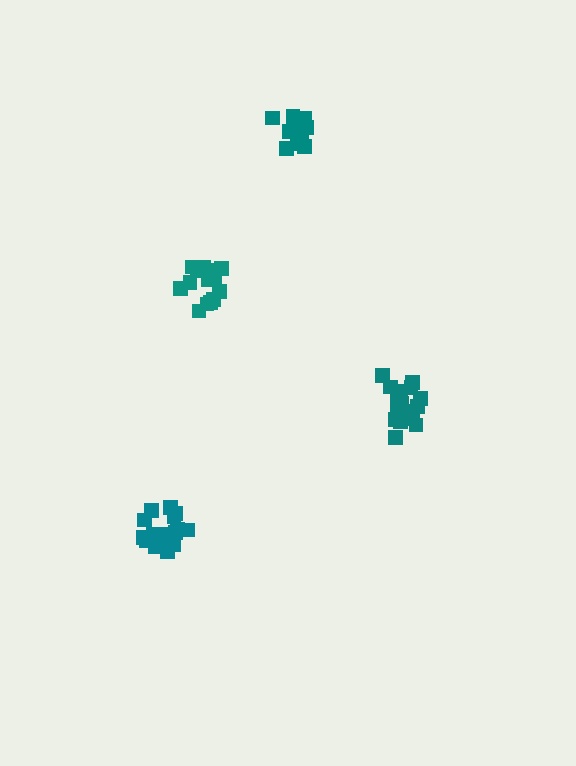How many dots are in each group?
Group 1: 14 dots, Group 2: 18 dots, Group 3: 13 dots, Group 4: 17 dots (62 total).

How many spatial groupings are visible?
There are 4 spatial groupings.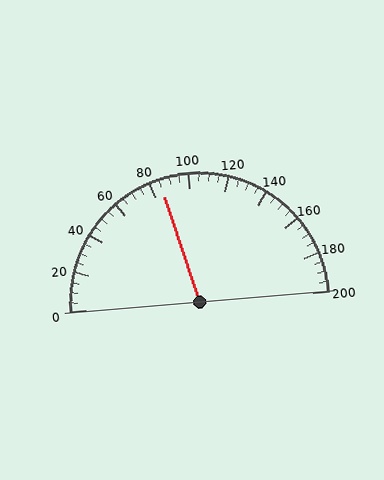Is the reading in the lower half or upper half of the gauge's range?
The reading is in the lower half of the range (0 to 200).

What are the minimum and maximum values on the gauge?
The gauge ranges from 0 to 200.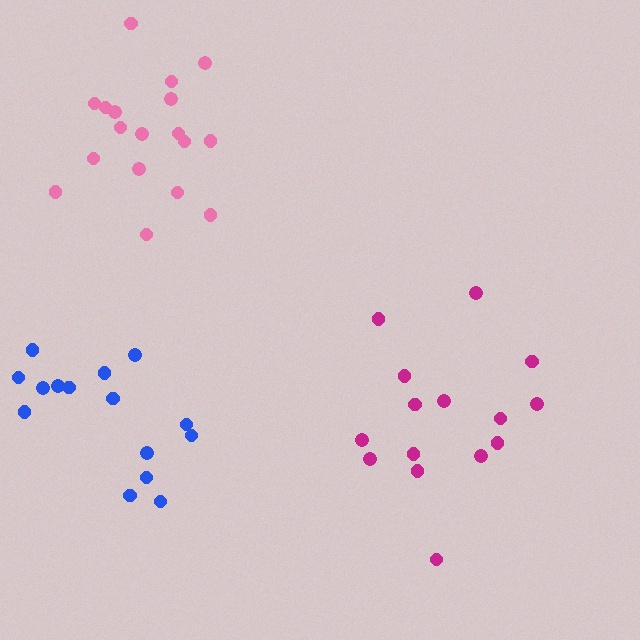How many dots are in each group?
Group 1: 15 dots, Group 2: 18 dots, Group 3: 15 dots (48 total).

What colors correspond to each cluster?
The clusters are colored: blue, pink, magenta.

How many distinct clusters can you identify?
There are 3 distinct clusters.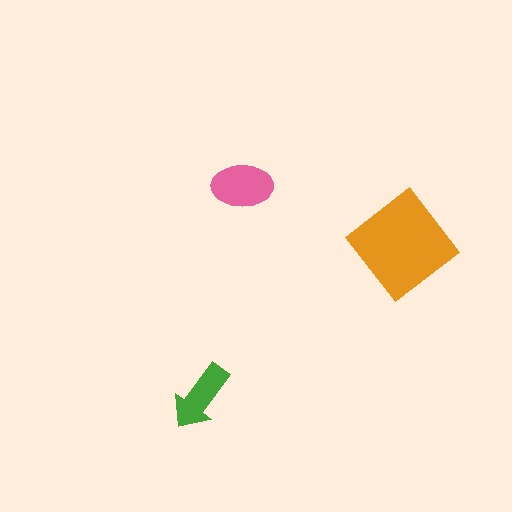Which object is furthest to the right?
The orange diamond is rightmost.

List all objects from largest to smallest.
The orange diamond, the pink ellipse, the green arrow.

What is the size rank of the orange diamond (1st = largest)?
1st.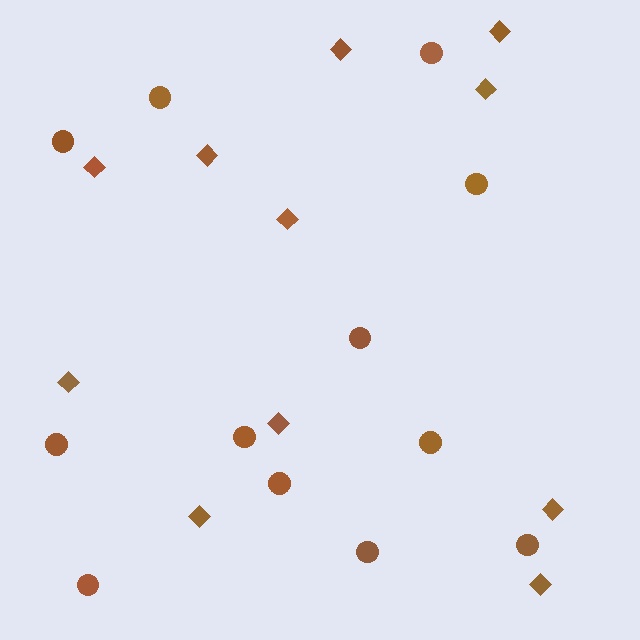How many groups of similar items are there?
There are 2 groups: one group of circles (12) and one group of diamonds (11).